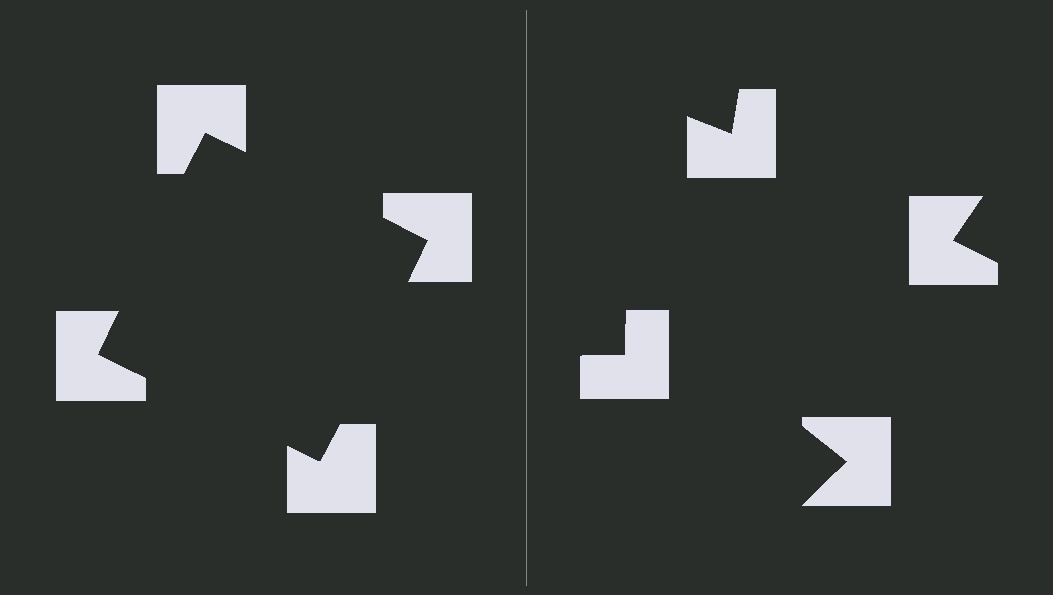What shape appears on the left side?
An illusory square.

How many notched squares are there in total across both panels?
8 — 4 on each side.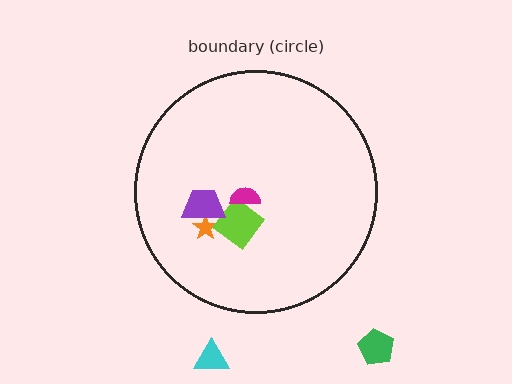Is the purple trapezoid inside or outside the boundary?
Inside.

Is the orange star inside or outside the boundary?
Inside.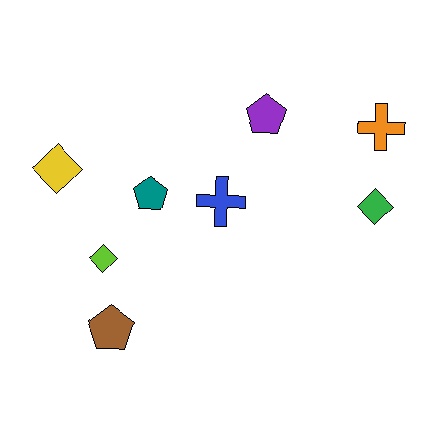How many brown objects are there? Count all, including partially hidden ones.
There is 1 brown object.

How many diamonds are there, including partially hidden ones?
There are 3 diamonds.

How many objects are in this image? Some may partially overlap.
There are 8 objects.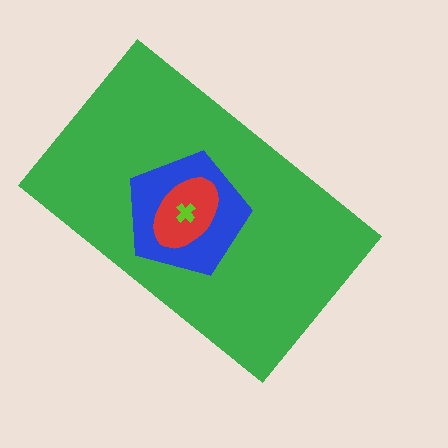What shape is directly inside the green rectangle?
The blue pentagon.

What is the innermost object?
The lime cross.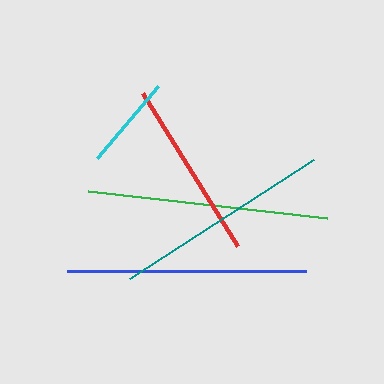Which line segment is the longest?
The green line is the longest at approximately 240 pixels.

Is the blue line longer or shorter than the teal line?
The blue line is longer than the teal line.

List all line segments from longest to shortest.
From longest to shortest: green, blue, teal, red, cyan.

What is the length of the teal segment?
The teal segment is approximately 219 pixels long.